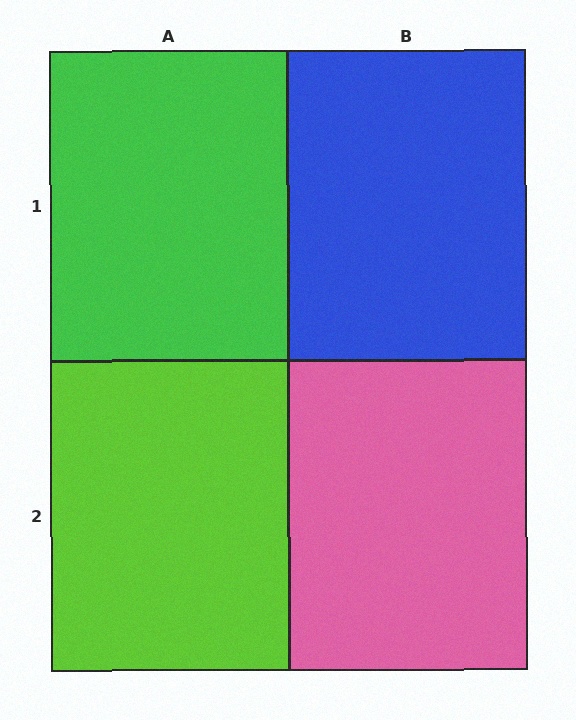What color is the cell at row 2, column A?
Lime.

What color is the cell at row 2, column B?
Pink.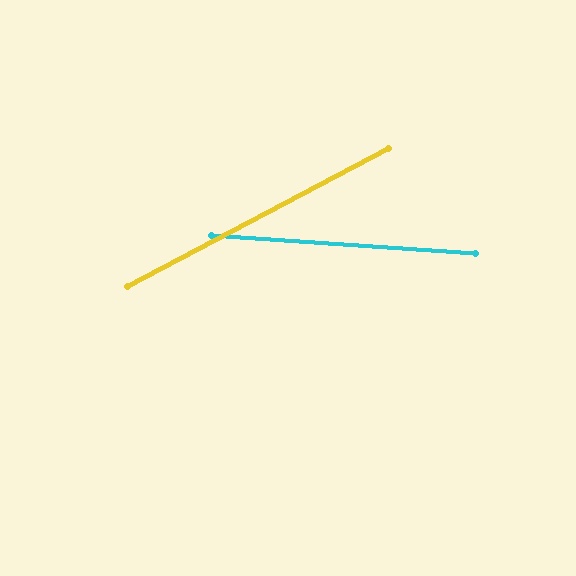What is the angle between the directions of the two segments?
Approximately 32 degrees.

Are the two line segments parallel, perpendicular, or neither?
Neither parallel nor perpendicular — they differ by about 32°.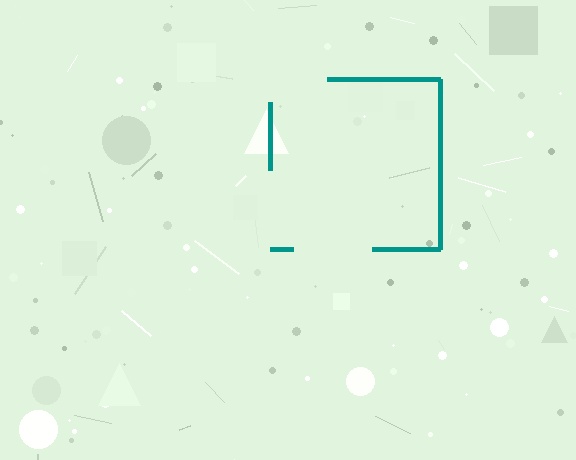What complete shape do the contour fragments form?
The contour fragments form a square.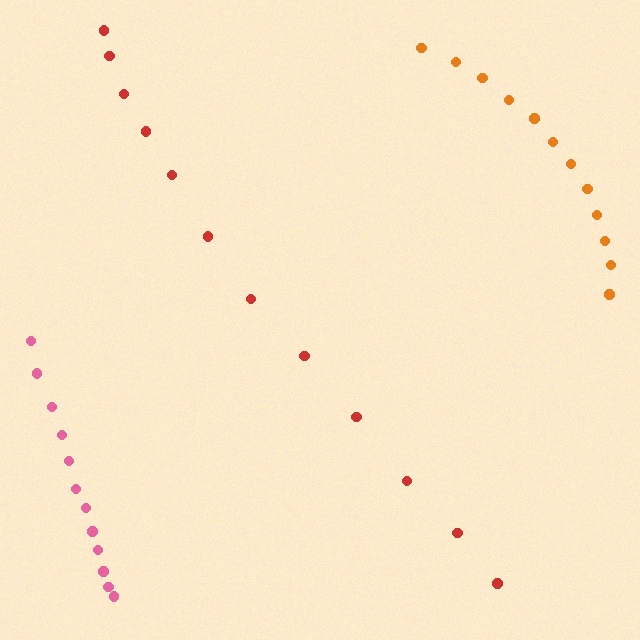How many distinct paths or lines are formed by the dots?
There are 3 distinct paths.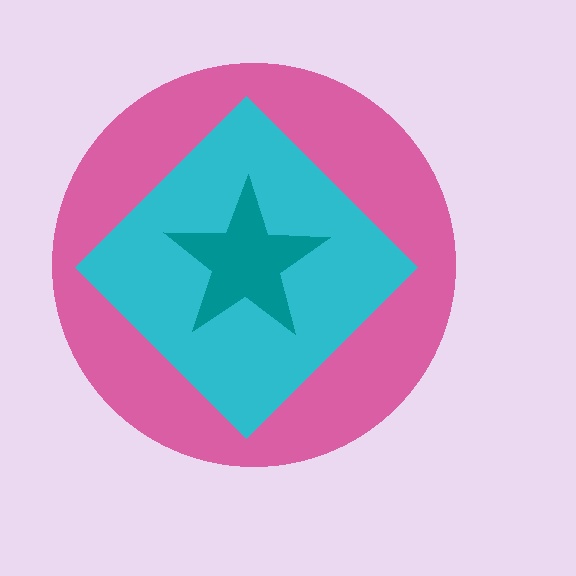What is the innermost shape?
The teal star.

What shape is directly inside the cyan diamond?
The teal star.